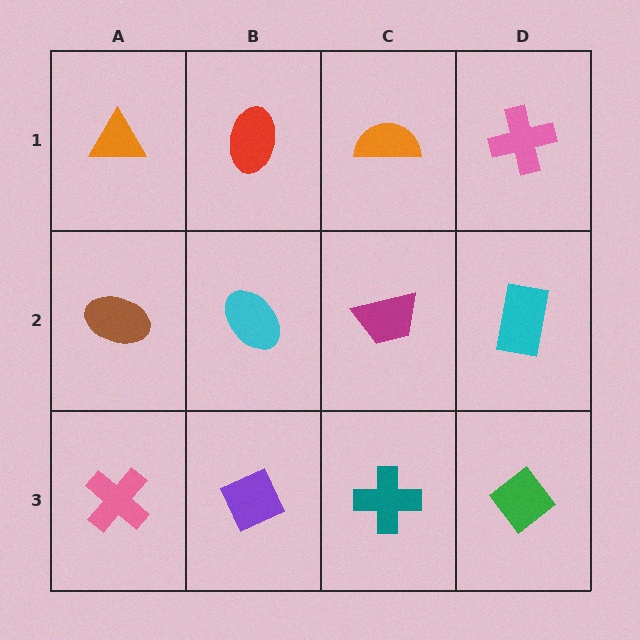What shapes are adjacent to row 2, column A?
An orange triangle (row 1, column A), a pink cross (row 3, column A), a cyan ellipse (row 2, column B).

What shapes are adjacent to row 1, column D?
A cyan rectangle (row 2, column D), an orange semicircle (row 1, column C).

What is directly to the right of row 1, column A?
A red ellipse.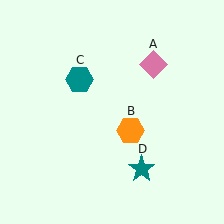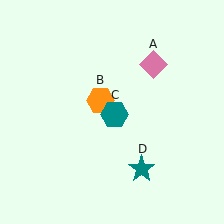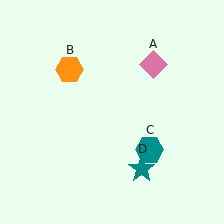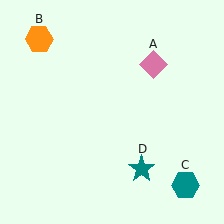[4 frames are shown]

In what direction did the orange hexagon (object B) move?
The orange hexagon (object B) moved up and to the left.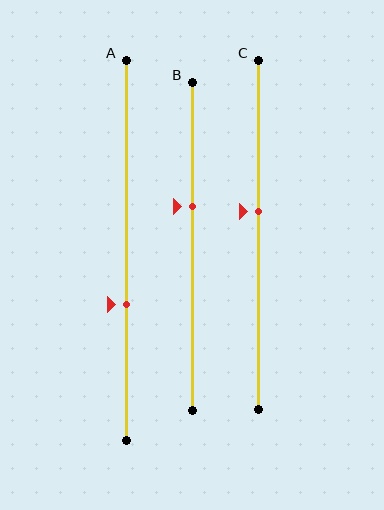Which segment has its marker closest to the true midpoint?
Segment C has its marker closest to the true midpoint.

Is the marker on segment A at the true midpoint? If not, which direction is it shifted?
No, the marker on segment A is shifted downward by about 14% of the segment length.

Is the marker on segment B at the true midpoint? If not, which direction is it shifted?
No, the marker on segment B is shifted upward by about 12% of the segment length.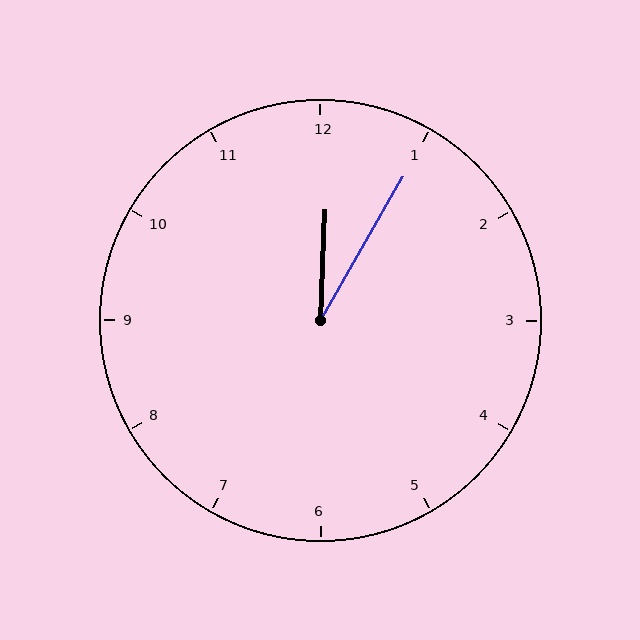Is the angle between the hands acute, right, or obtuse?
It is acute.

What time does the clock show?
12:05.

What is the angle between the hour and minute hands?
Approximately 28 degrees.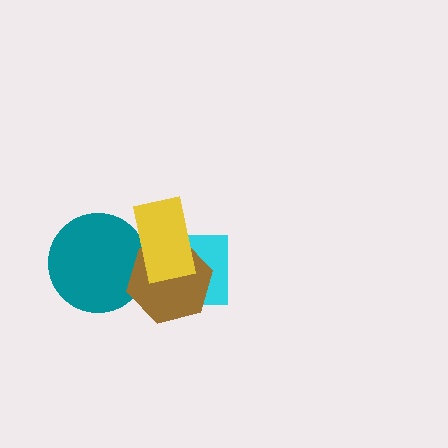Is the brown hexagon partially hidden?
Yes, it is partially covered by another shape.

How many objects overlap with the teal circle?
2 objects overlap with the teal circle.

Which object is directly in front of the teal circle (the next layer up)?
The brown hexagon is directly in front of the teal circle.